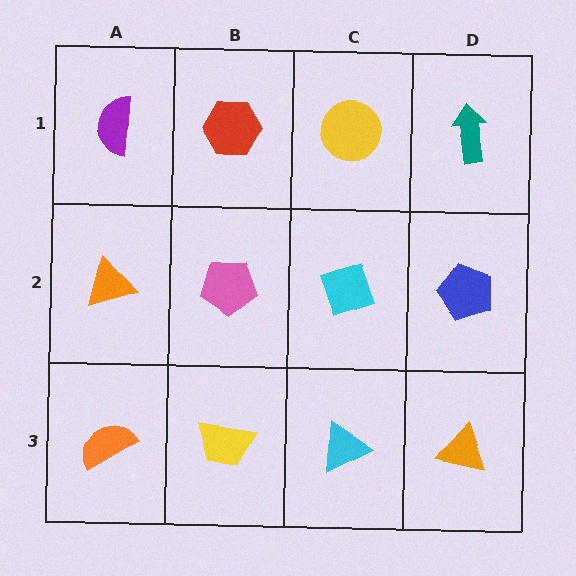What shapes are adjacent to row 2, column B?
A red hexagon (row 1, column B), a yellow trapezoid (row 3, column B), an orange triangle (row 2, column A), a cyan diamond (row 2, column C).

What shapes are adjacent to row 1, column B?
A pink pentagon (row 2, column B), a purple semicircle (row 1, column A), a yellow circle (row 1, column C).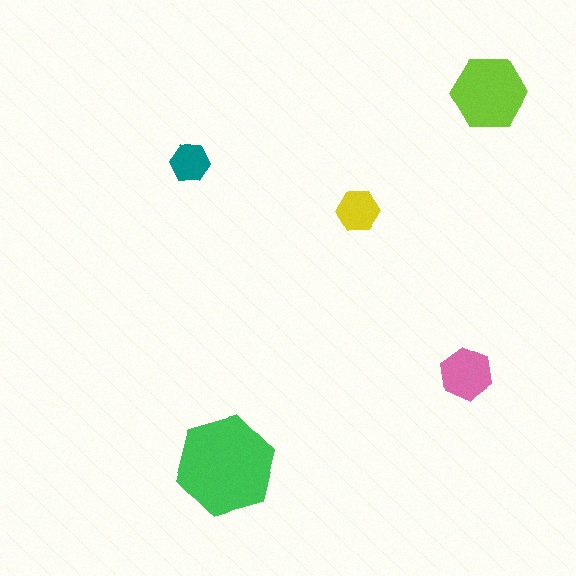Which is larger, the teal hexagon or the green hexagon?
The green one.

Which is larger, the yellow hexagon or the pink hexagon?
The pink one.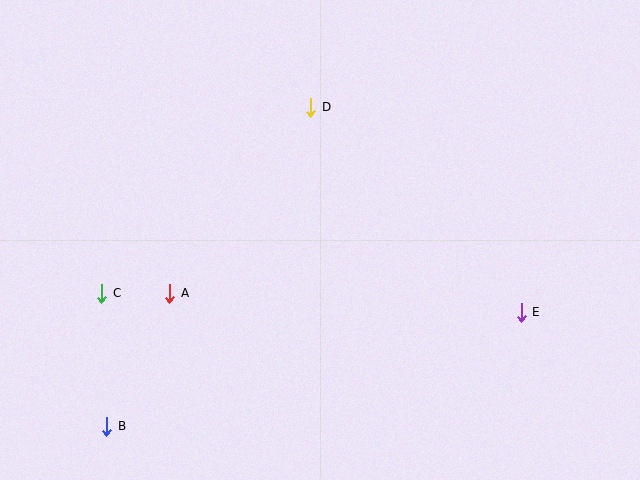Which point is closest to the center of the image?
Point D at (311, 107) is closest to the center.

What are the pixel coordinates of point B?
Point B is at (107, 426).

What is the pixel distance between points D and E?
The distance between D and E is 294 pixels.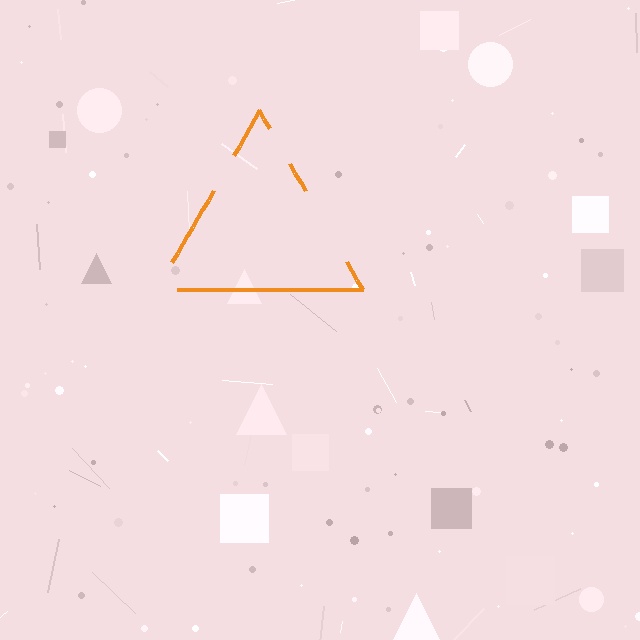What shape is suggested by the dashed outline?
The dashed outline suggests a triangle.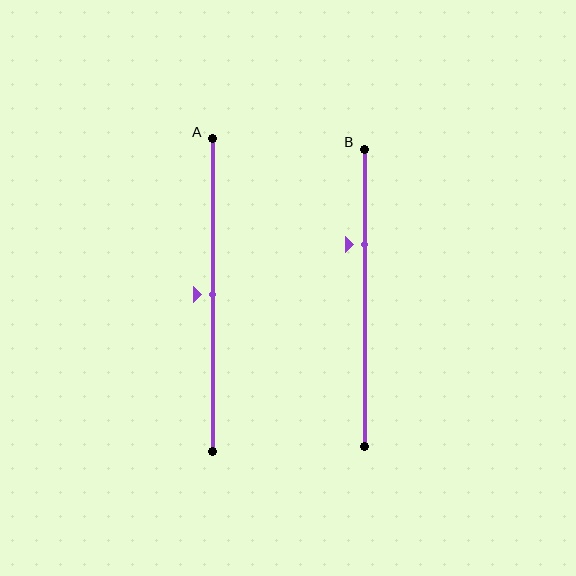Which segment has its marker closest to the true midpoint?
Segment A has its marker closest to the true midpoint.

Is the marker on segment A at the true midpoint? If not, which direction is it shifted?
Yes, the marker on segment A is at the true midpoint.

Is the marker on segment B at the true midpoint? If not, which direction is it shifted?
No, the marker on segment B is shifted upward by about 18% of the segment length.